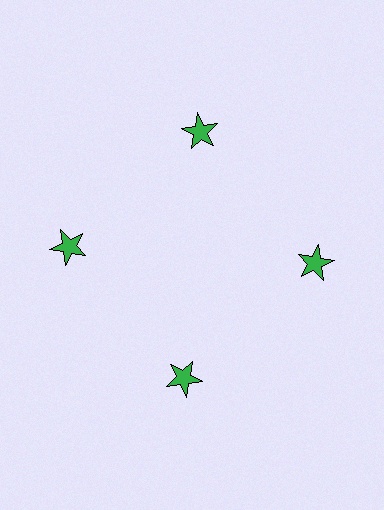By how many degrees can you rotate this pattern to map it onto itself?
The pattern maps onto itself every 90 degrees of rotation.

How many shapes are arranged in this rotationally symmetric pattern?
There are 4 shapes, arranged in 4 groups of 1.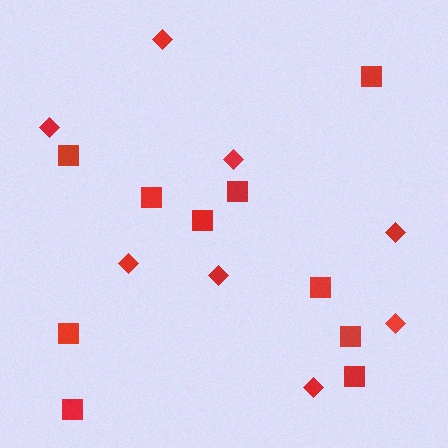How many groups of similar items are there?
There are 2 groups: one group of squares (10) and one group of diamonds (8).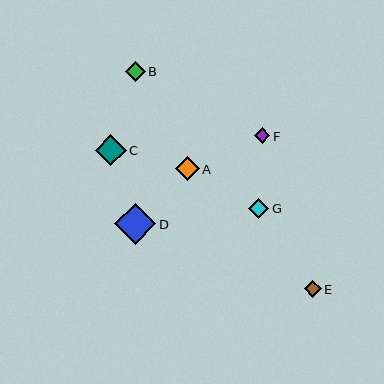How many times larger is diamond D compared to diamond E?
Diamond D is approximately 2.4 times the size of diamond E.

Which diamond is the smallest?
Diamond F is the smallest with a size of approximately 16 pixels.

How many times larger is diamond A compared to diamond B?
Diamond A is approximately 1.2 times the size of diamond B.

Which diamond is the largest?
Diamond D is the largest with a size of approximately 42 pixels.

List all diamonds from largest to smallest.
From largest to smallest: D, C, A, G, B, E, F.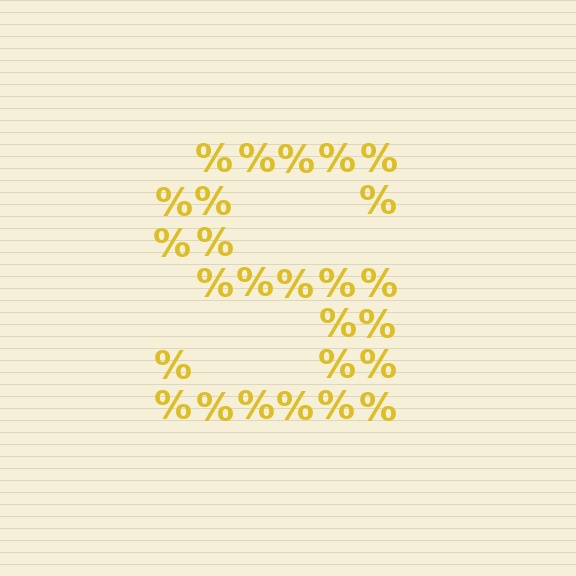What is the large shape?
The large shape is the letter S.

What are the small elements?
The small elements are percent signs.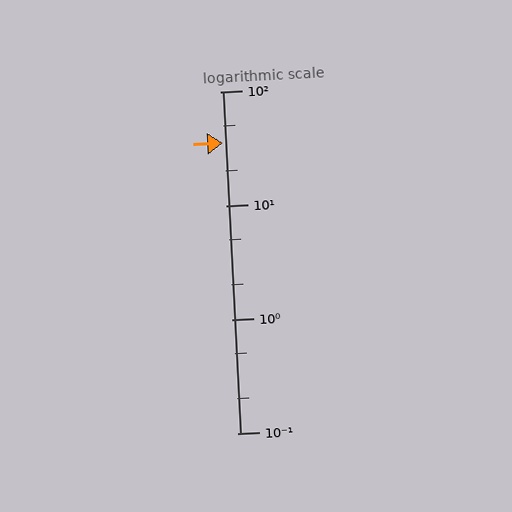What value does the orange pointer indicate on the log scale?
The pointer indicates approximately 35.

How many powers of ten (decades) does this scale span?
The scale spans 3 decades, from 0.1 to 100.